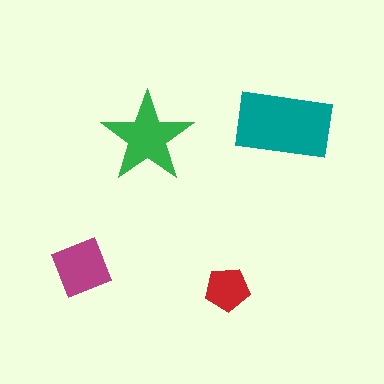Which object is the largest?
The teal rectangle.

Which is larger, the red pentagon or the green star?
The green star.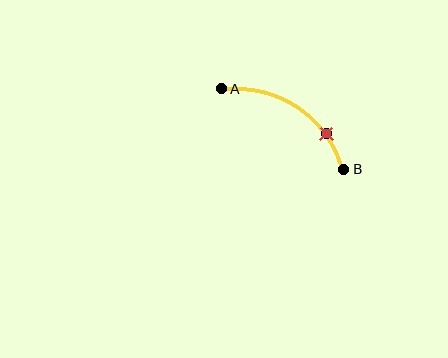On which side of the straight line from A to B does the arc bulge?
The arc bulges above the straight line connecting A and B.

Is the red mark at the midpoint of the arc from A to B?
No. The red mark lies on the arc but is closer to endpoint B. The arc midpoint would be at the point on the curve equidistant along the arc from both A and B.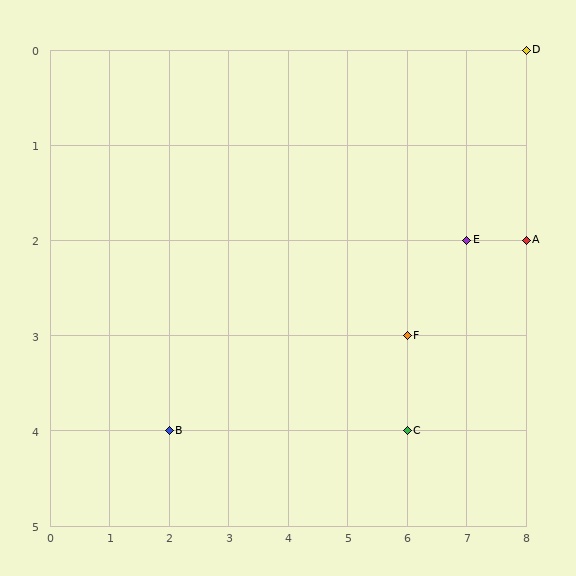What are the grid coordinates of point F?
Point F is at grid coordinates (6, 3).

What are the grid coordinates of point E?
Point E is at grid coordinates (7, 2).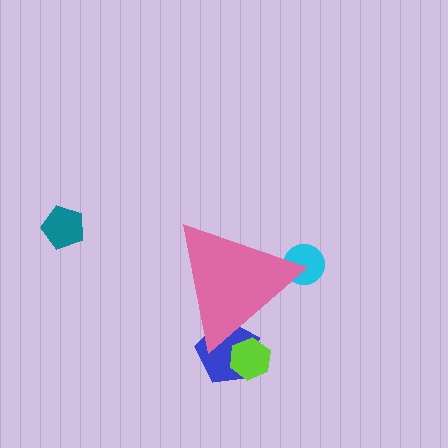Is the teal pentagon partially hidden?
No, the teal pentagon is fully visible.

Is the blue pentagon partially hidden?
Yes, the blue pentagon is partially hidden behind the pink triangle.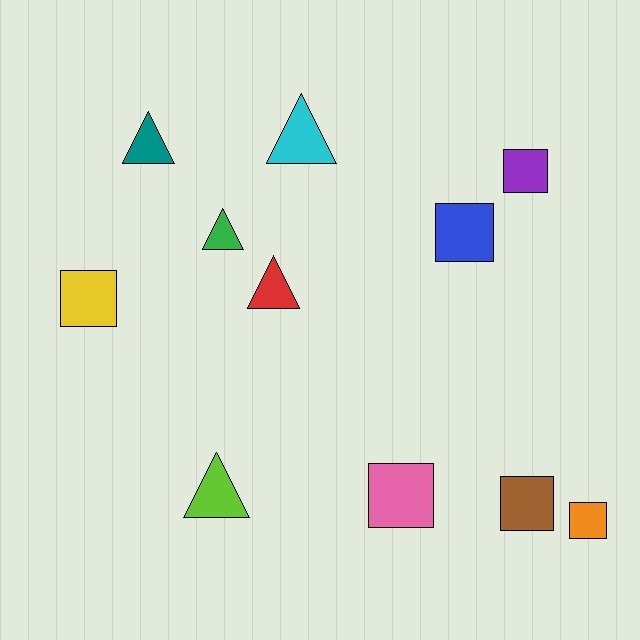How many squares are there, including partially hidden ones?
There are 6 squares.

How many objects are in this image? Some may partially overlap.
There are 11 objects.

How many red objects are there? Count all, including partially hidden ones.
There is 1 red object.